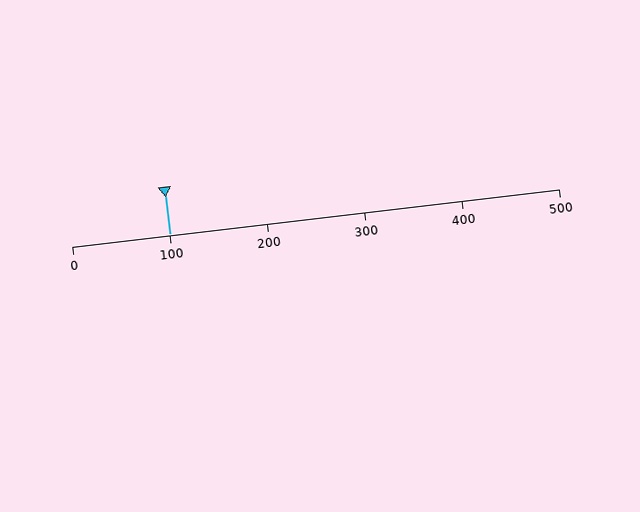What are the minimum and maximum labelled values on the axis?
The axis runs from 0 to 500.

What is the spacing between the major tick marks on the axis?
The major ticks are spaced 100 apart.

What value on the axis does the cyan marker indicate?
The marker indicates approximately 100.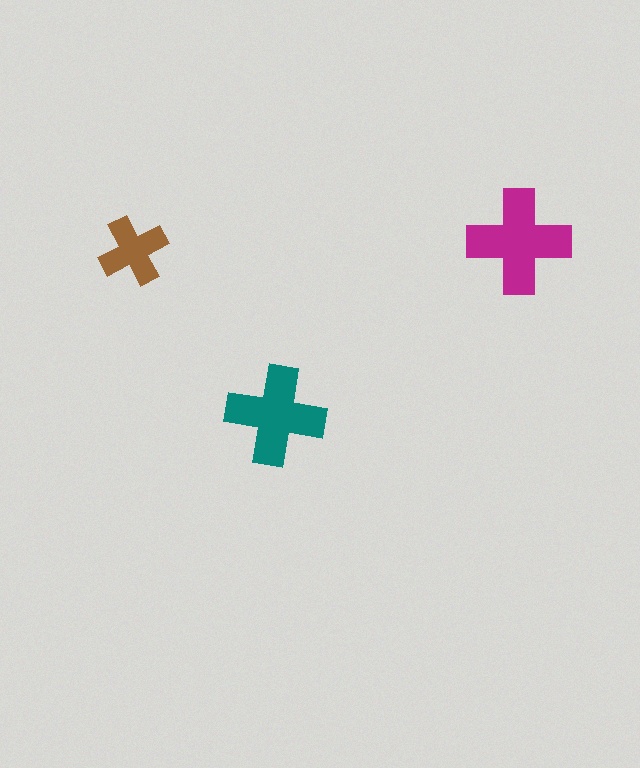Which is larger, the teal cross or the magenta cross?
The magenta one.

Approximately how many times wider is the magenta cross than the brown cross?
About 1.5 times wider.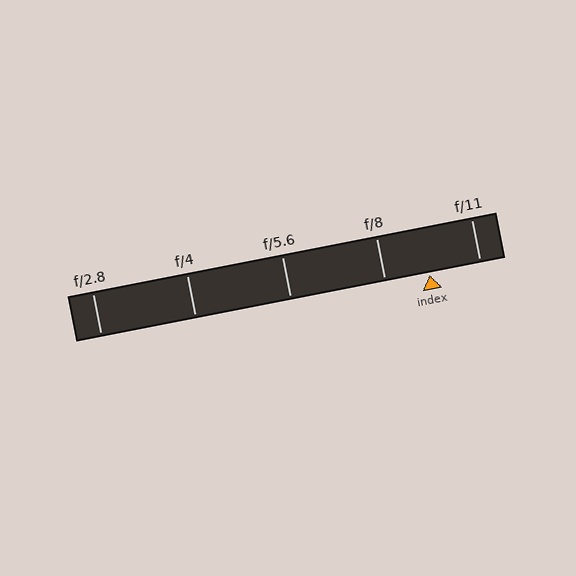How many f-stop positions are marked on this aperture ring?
There are 5 f-stop positions marked.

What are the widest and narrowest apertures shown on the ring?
The widest aperture shown is f/2.8 and the narrowest is f/11.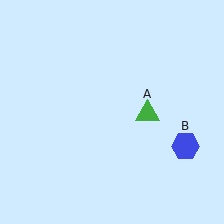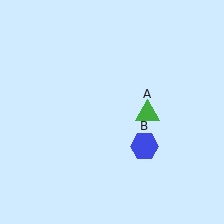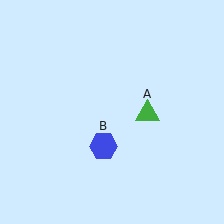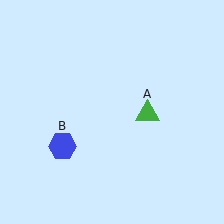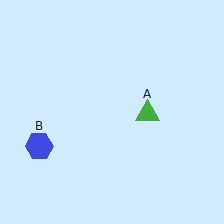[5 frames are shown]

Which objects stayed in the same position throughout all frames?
Green triangle (object A) remained stationary.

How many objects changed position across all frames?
1 object changed position: blue hexagon (object B).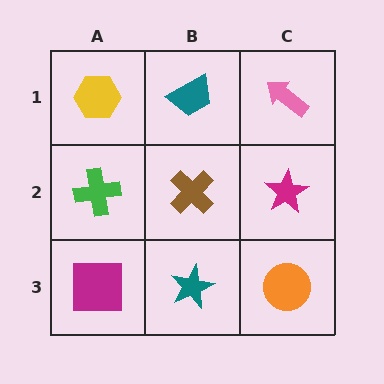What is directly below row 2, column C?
An orange circle.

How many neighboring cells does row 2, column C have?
3.